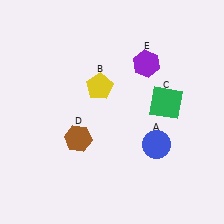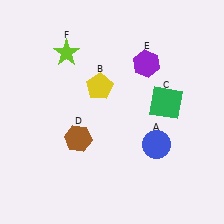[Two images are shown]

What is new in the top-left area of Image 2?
A lime star (F) was added in the top-left area of Image 2.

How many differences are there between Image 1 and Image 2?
There is 1 difference between the two images.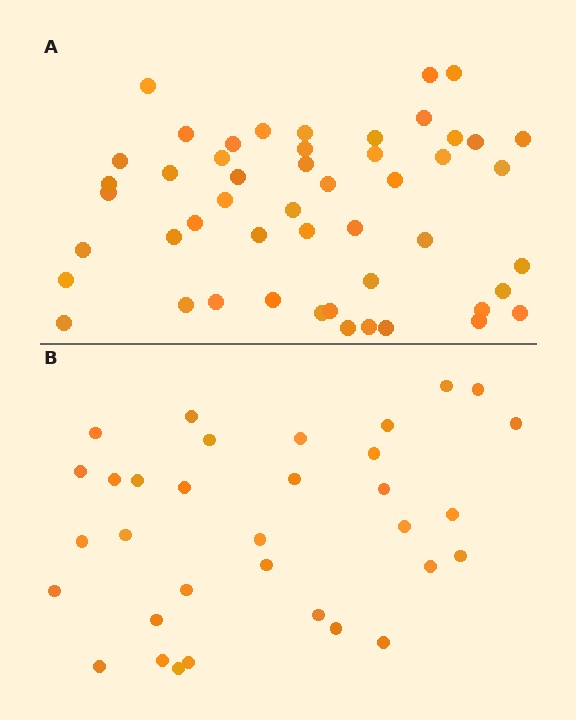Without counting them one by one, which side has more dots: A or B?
Region A (the top region) has more dots.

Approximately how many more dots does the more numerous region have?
Region A has approximately 15 more dots than region B.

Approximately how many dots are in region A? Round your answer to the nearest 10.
About 50 dots.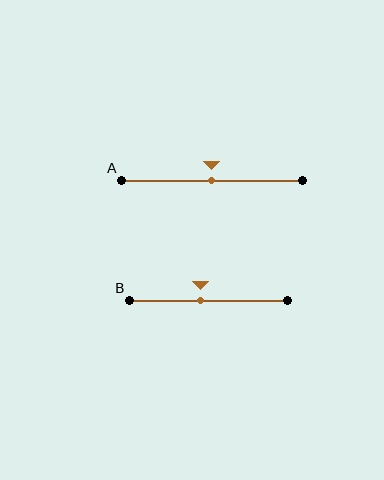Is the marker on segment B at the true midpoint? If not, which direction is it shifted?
No, the marker on segment B is shifted to the left by about 5% of the segment length.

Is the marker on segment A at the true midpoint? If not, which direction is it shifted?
Yes, the marker on segment A is at the true midpoint.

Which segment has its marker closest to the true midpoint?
Segment A has its marker closest to the true midpoint.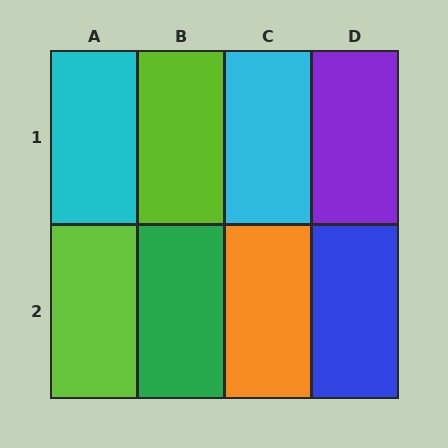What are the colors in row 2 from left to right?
Lime, green, orange, blue.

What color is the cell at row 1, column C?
Cyan.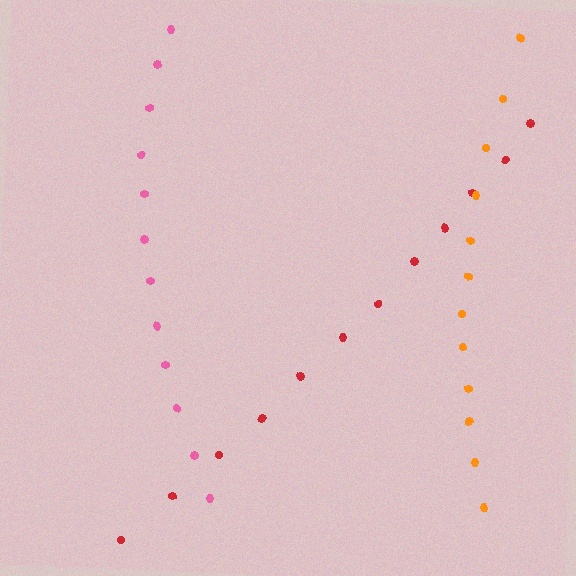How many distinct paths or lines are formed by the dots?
There are 3 distinct paths.